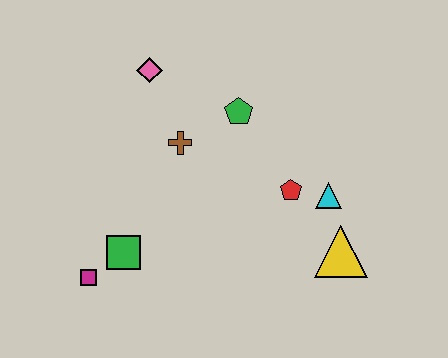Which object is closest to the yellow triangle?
The cyan triangle is closest to the yellow triangle.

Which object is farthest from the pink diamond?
The yellow triangle is farthest from the pink diamond.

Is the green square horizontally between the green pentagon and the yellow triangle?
No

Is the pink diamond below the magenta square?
No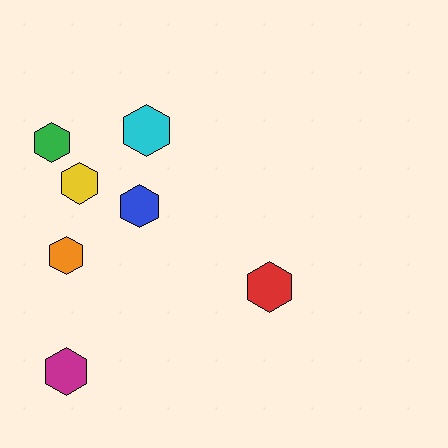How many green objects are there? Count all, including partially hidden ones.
There is 1 green object.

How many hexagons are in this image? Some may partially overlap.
There are 7 hexagons.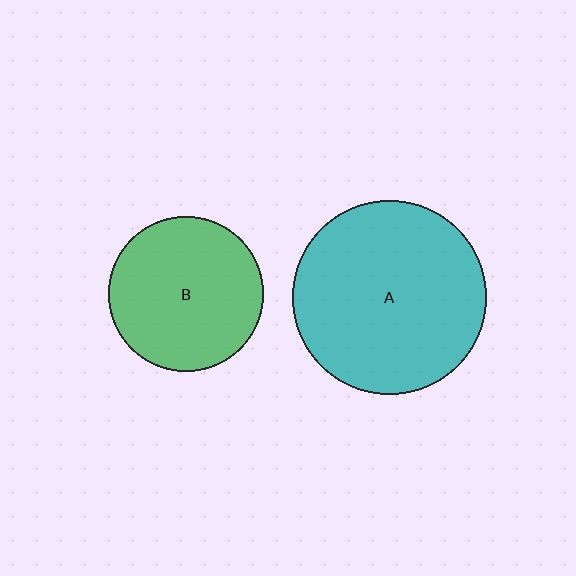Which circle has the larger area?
Circle A (teal).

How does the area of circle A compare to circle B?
Approximately 1.6 times.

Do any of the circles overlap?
No, none of the circles overlap.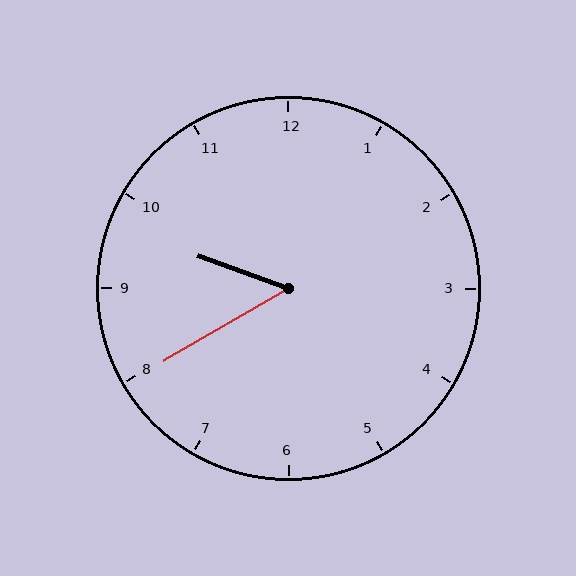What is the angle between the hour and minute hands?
Approximately 50 degrees.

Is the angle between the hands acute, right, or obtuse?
It is acute.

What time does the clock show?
9:40.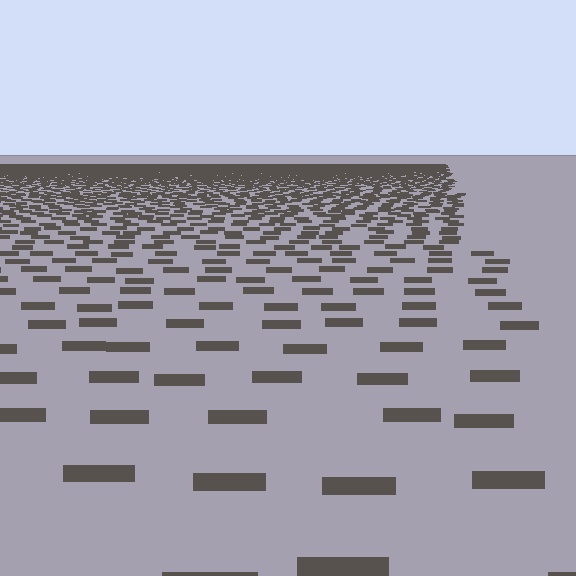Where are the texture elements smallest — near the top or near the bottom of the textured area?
Near the top.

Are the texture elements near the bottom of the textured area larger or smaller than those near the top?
Larger. Near the bottom, elements are closer to the viewer and appear at a bigger on-screen size.